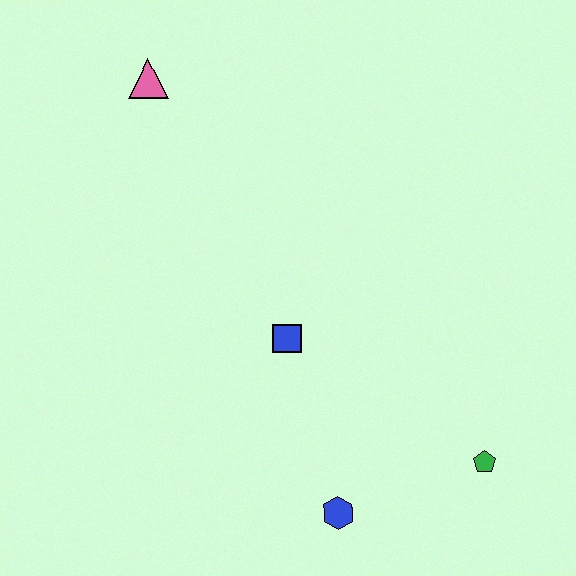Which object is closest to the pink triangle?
The blue square is closest to the pink triangle.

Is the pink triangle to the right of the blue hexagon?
No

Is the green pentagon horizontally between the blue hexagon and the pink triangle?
No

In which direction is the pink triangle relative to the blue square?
The pink triangle is above the blue square.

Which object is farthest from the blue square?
The pink triangle is farthest from the blue square.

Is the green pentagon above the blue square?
No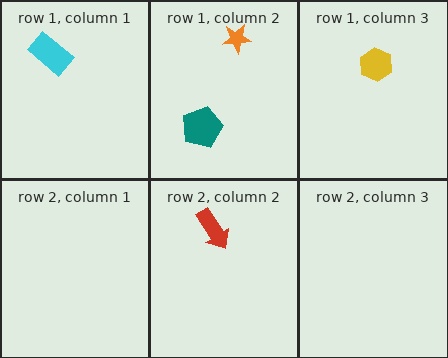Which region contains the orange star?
The row 1, column 2 region.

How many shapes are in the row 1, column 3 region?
1.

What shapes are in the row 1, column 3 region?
The yellow hexagon.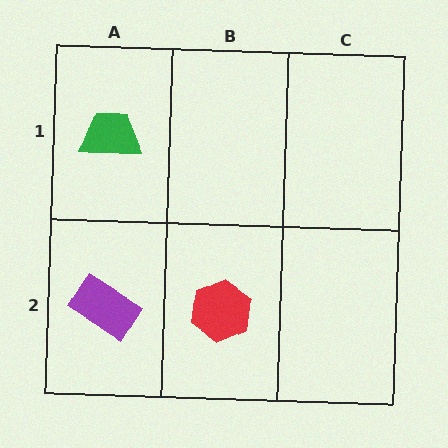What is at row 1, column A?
A green trapezoid.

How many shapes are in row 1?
1 shape.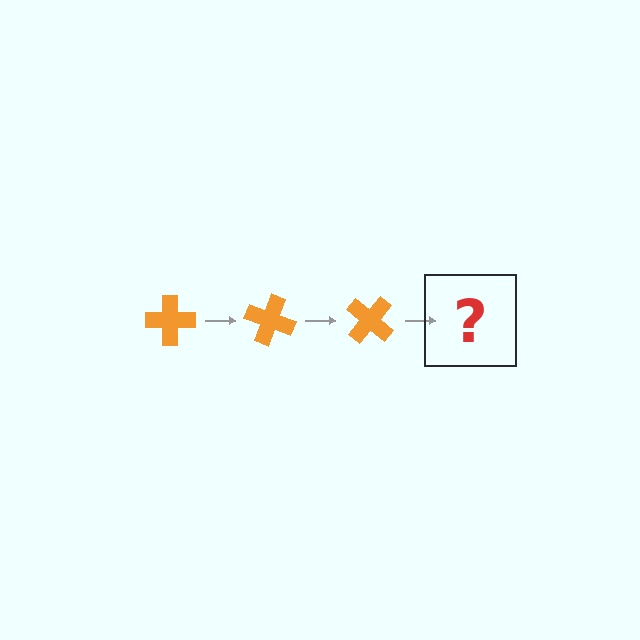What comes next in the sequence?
The next element should be an orange cross rotated 60 degrees.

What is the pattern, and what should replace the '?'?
The pattern is that the cross rotates 20 degrees each step. The '?' should be an orange cross rotated 60 degrees.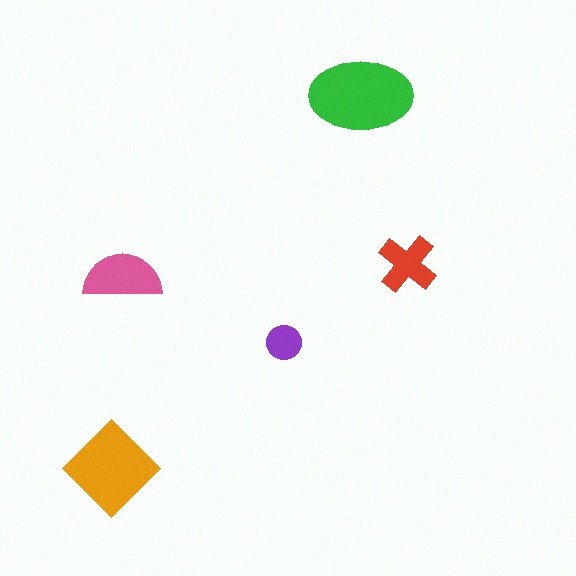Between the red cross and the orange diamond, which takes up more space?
The orange diamond.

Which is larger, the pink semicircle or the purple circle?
The pink semicircle.